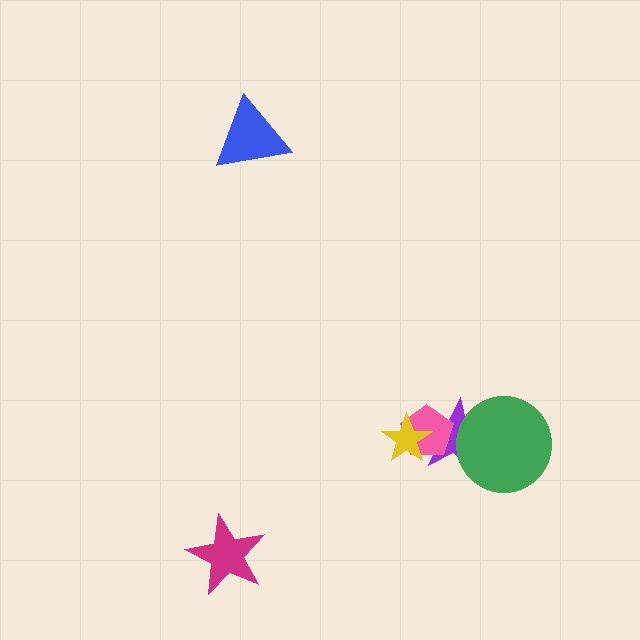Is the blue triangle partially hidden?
No, no other shape covers it.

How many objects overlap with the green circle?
1 object overlaps with the green circle.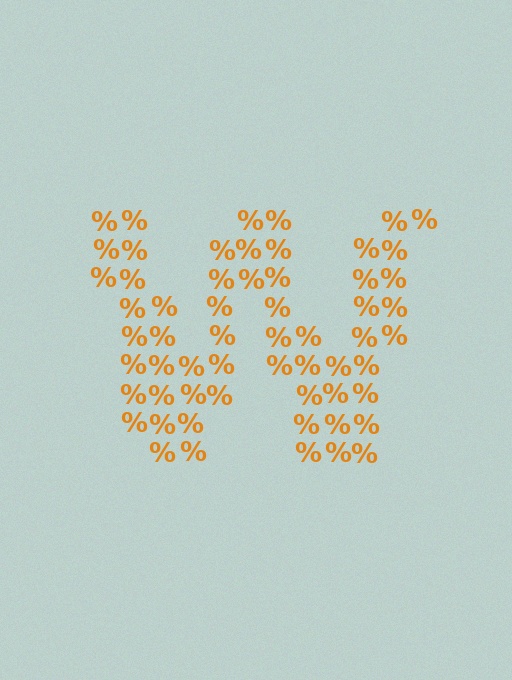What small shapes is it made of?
It is made of small percent signs.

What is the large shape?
The large shape is the letter W.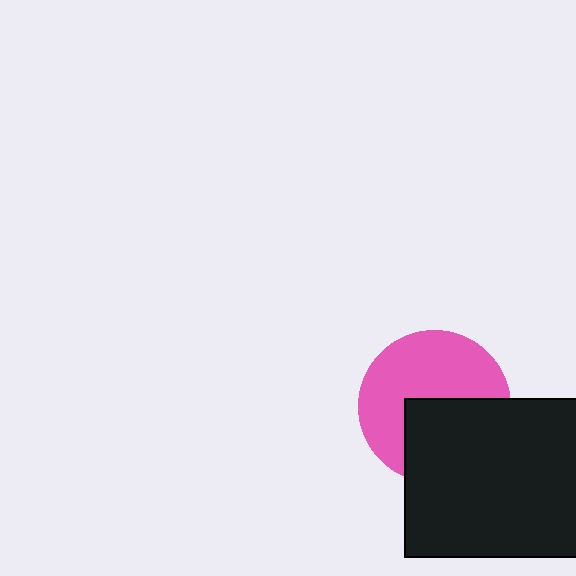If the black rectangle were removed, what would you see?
You would see the complete pink circle.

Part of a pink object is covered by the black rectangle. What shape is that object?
It is a circle.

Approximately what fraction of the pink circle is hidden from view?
Roughly 43% of the pink circle is hidden behind the black rectangle.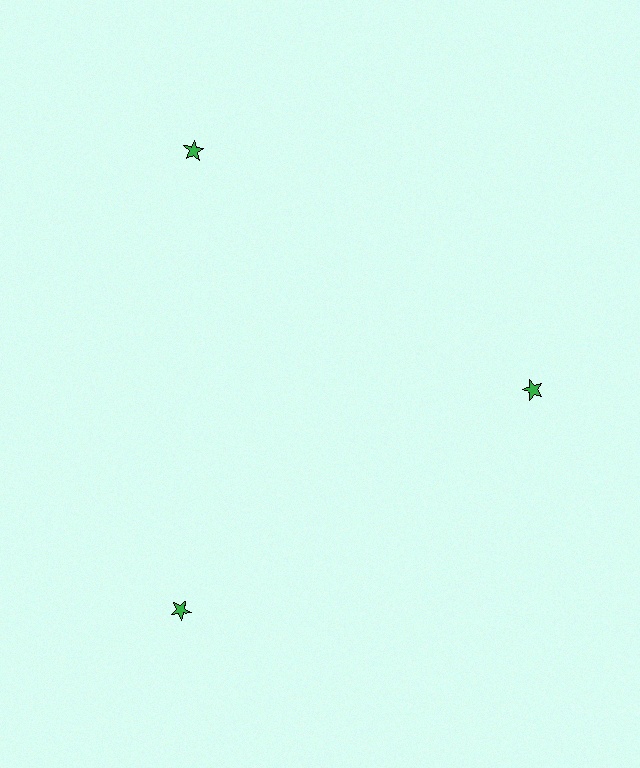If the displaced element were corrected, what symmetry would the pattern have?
It would have 3-fold rotational symmetry — the pattern would map onto itself every 120 degrees.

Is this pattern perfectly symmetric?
No. The 3 green stars are arranged in a ring, but one element near the 3 o'clock position is pulled inward toward the center, breaking the 3-fold rotational symmetry.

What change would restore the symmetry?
The symmetry would be restored by moving it outward, back onto the ring so that all 3 stars sit at equal angles and equal distance from the center.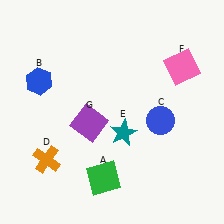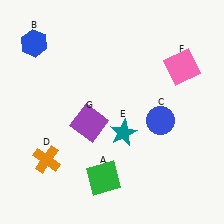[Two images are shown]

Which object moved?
The blue hexagon (B) moved up.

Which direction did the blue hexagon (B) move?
The blue hexagon (B) moved up.